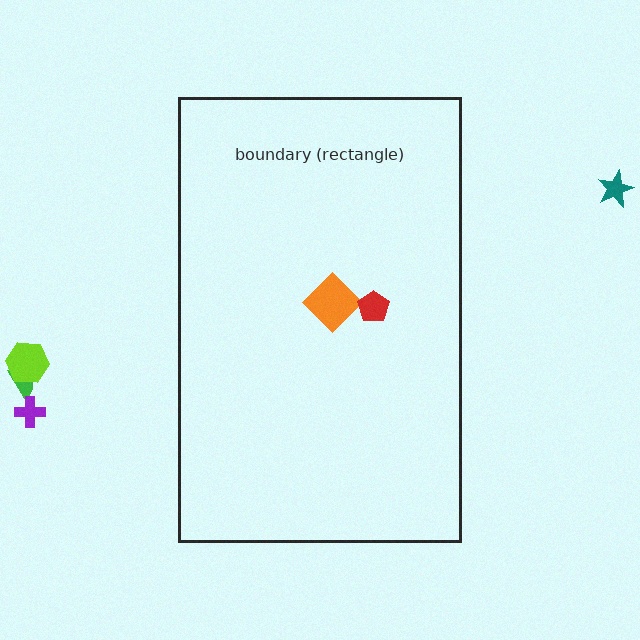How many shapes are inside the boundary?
2 inside, 4 outside.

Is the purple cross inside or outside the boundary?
Outside.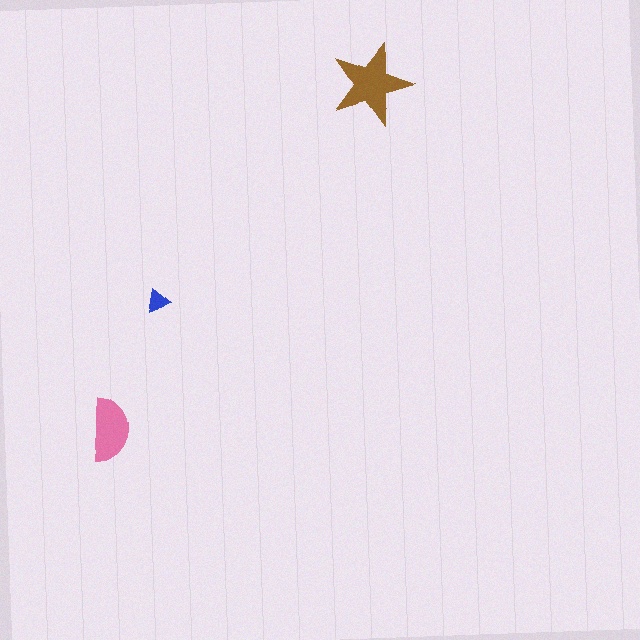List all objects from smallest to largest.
The blue triangle, the pink semicircle, the brown star.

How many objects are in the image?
There are 3 objects in the image.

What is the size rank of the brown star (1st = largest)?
1st.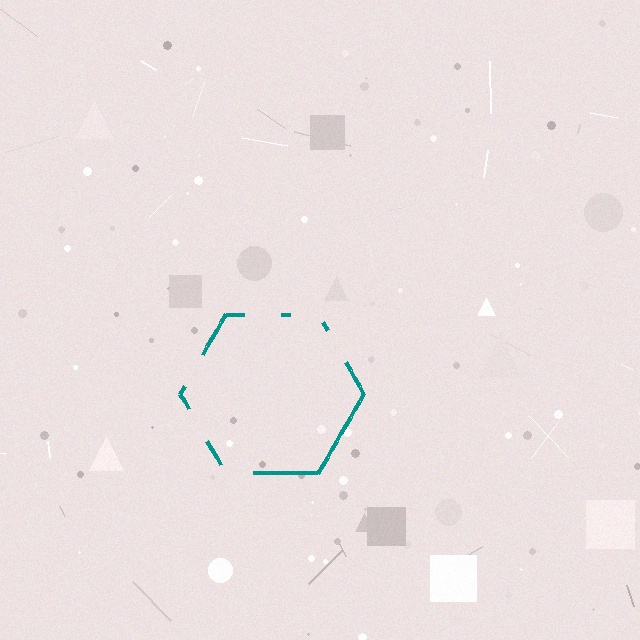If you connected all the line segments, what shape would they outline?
They would outline a hexagon.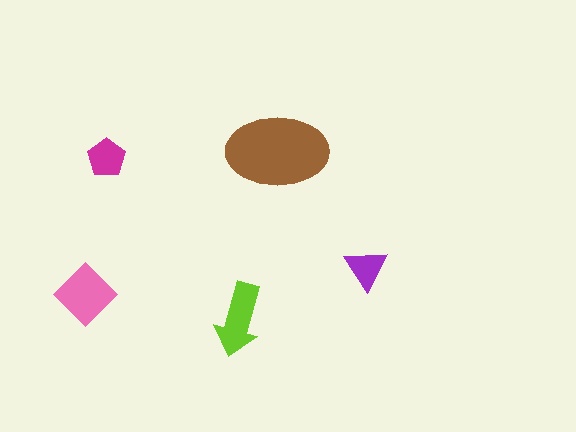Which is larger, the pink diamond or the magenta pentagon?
The pink diamond.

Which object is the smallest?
The purple triangle.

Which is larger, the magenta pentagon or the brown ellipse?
The brown ellipse.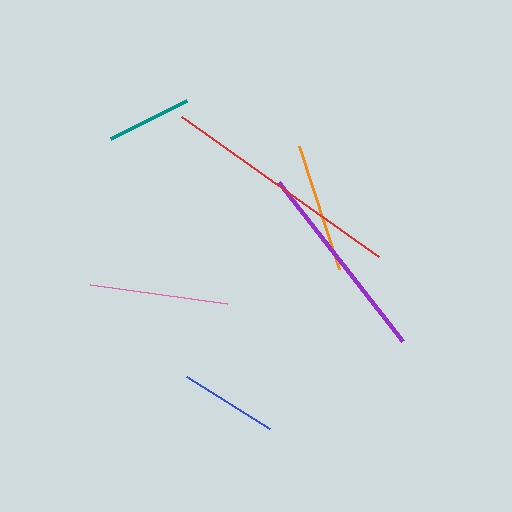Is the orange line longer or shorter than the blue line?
The orange line is longer than the blue line.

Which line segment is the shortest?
The teal line is the shortest at approximately 85 pixels.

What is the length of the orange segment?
The orange segment is approximately 129 pixels long.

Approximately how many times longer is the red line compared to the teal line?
The red line is approximately 2.8 times the length of the teal line.